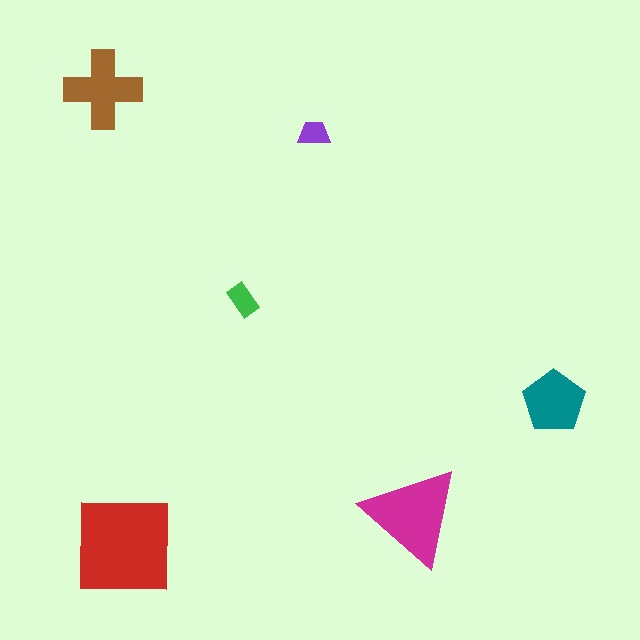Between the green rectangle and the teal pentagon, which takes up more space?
The teal pentagon.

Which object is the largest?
The red square.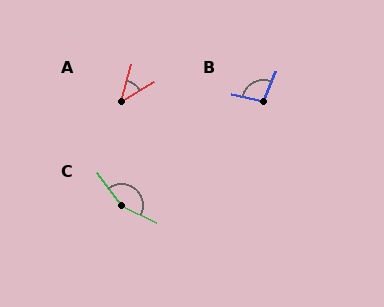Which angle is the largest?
C, at approximately 152 degrees.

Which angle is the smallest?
A, at approximately 43 degrees.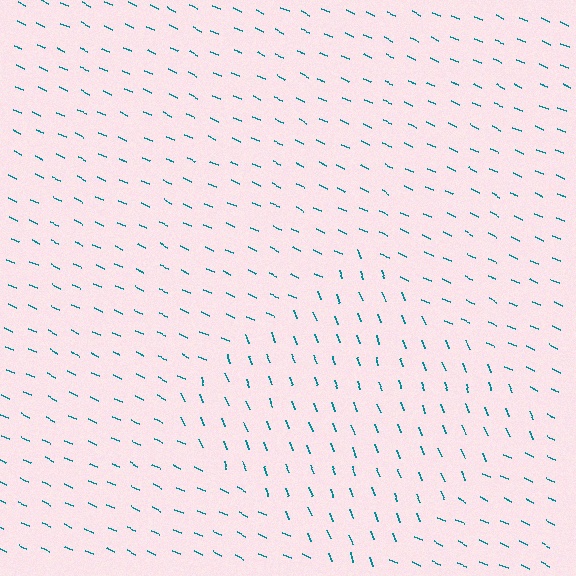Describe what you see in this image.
The image is filled with small teal line segments. A diamond region in the image has lines oriented differently from the surrounding lines, creating a visible texture boundary.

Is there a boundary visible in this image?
Yes, there is a texture boundary formed by a change in line orientation.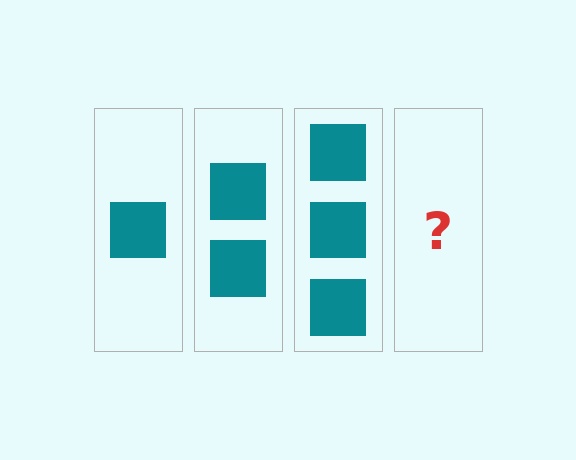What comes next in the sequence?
The next element should be 4 squares.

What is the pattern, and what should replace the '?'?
The pattern is that each step adds one more square. The '?' should be 4 squares.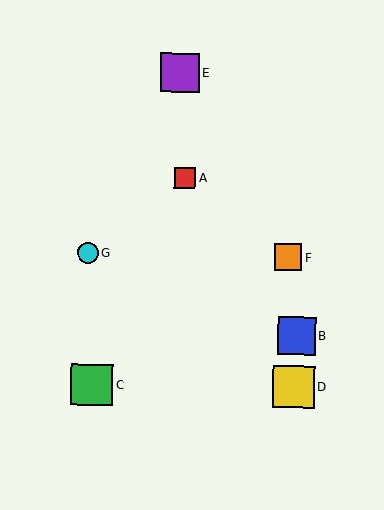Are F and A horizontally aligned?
No, F is at y≈257 and A is at y≈178.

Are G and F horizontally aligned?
Yes, both are at y≈253.